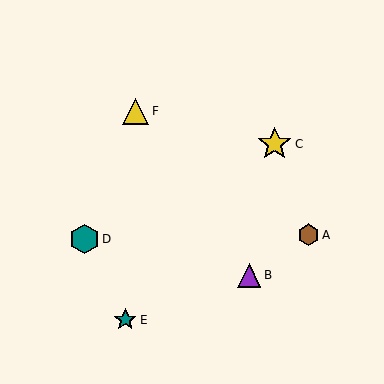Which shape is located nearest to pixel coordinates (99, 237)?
The teal hexagon (labeled D) at (84, 239) is nearest to that location.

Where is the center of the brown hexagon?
The center of the brown hexagon is at (309, 235).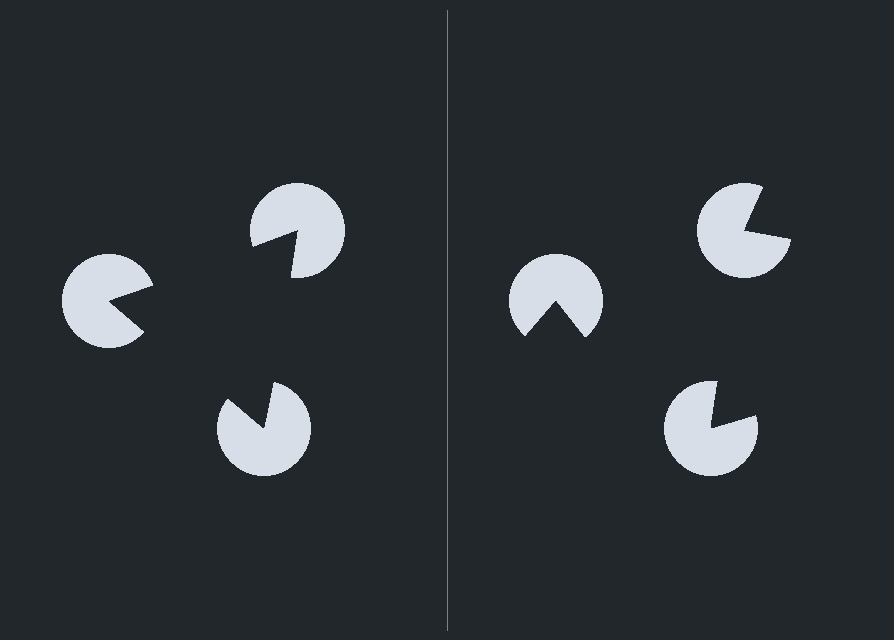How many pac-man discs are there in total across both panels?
6 — 3 on each side.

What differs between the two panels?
The pac-man discs are positioned identically on both sides; only the wedge orientations differ. On the left they align to a triangle; on the right they are misaligned.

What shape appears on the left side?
An illusory triangle.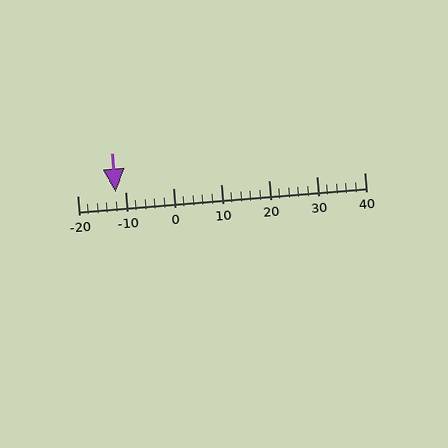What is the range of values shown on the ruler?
The ruler shows values from -20 to 40.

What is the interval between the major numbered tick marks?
The major tick marks are spaced 10 units apart.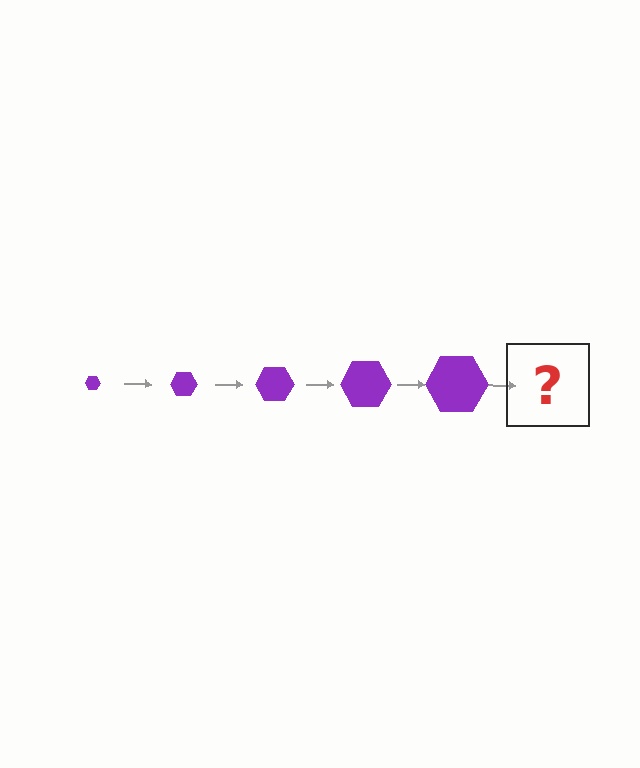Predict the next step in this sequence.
The next step is a purple hexagon, larger than the previous one.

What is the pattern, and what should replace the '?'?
The pattern is that the hexagon gets progressively larger each step. The '?' should be a purple hexagon, larger than the previous one.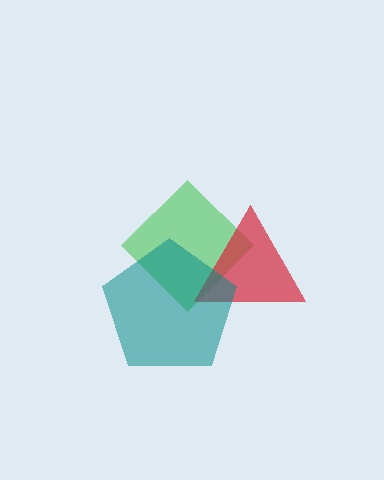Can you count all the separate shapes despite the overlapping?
Yes, there are 3 separate shapes.